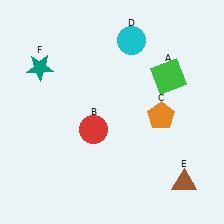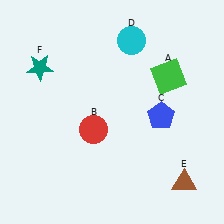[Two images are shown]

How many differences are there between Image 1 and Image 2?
There is 1 difference between the two images.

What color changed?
The pentagon (C) changed from orange in Image 1 to blue in Image 2.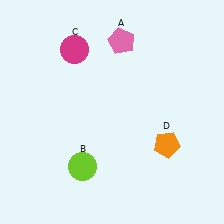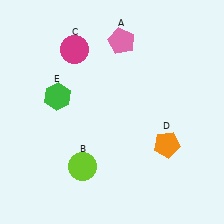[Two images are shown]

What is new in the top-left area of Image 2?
A green hexagon (E) was added in the top-left area of Image 2.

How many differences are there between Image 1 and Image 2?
There is 1 difference between the two images.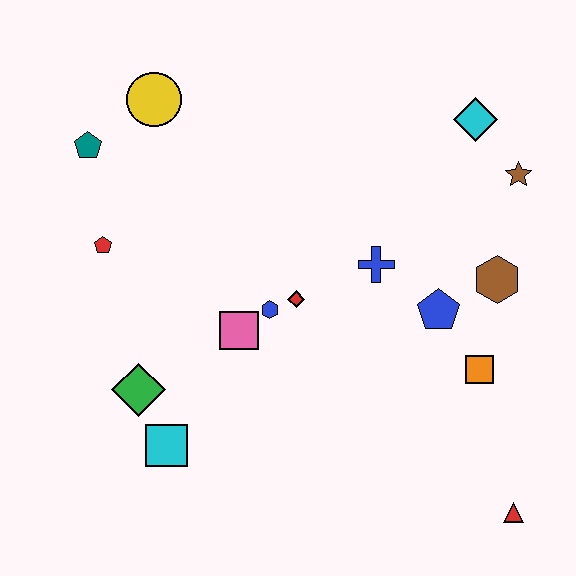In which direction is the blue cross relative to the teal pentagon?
The blue cross is to the right of the teal pentagon.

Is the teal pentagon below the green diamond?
No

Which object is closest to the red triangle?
The orange square is closest to the red triangle.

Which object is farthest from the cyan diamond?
The cyan square is farthest from the cyan diamond.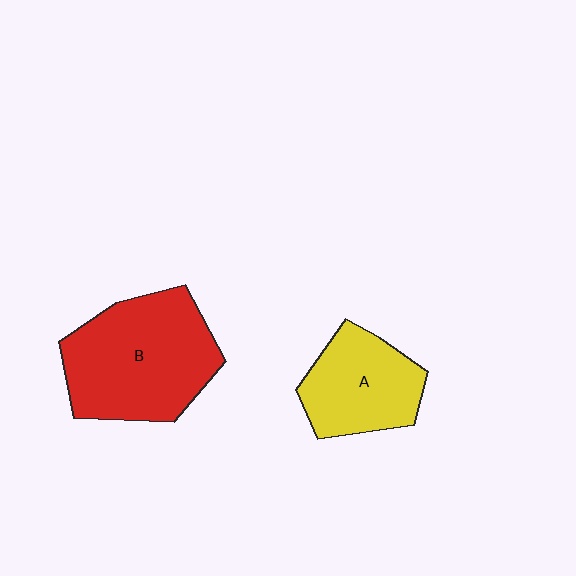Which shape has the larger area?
Shape B (red).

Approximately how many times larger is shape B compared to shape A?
Approximately 1.6 times.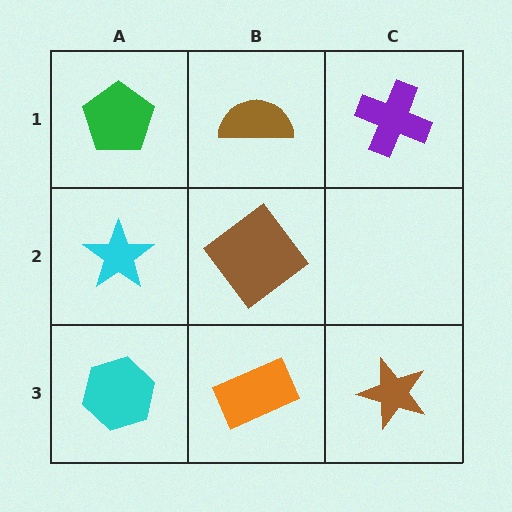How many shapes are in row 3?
3 shapes.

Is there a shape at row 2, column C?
No, that cell is empty.